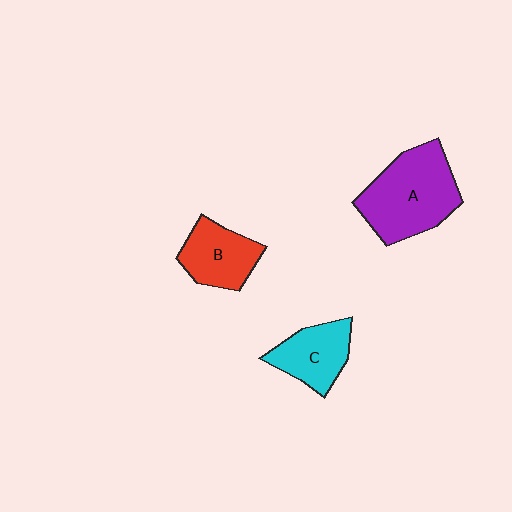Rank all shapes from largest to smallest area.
From largest to smallest: A (purple), B (red), C (cyan).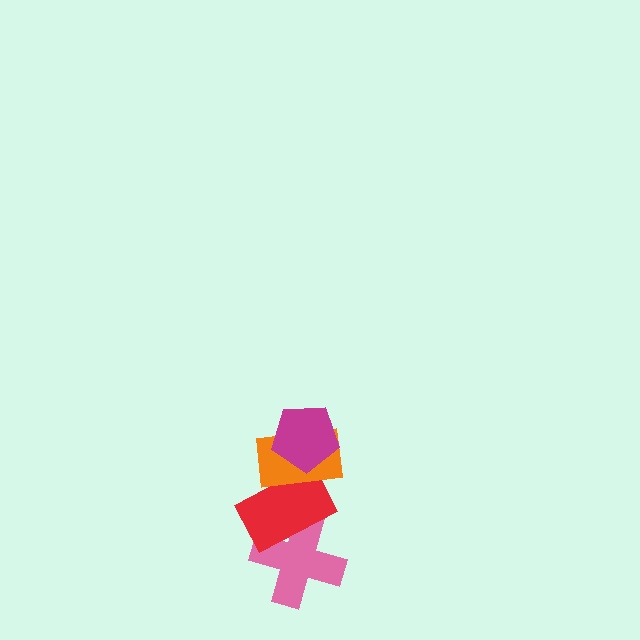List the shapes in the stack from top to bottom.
From top to bottom: the magenta pentagon, the orange rectangle, the red rectangle, the pink cross.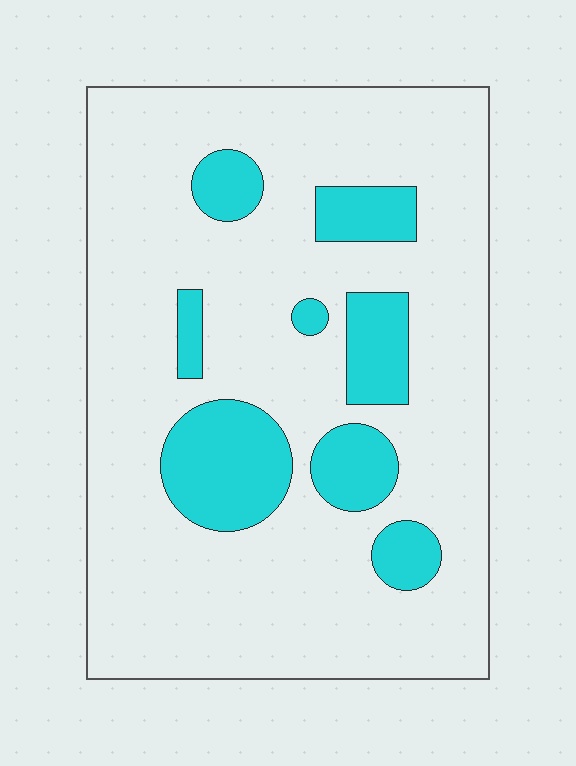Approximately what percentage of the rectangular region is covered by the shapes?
Approximately 20%.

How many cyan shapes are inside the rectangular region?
8.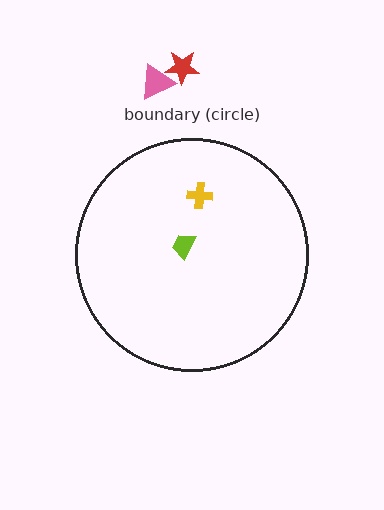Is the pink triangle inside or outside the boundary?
Outside.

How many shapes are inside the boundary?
2 inside, 2 outside.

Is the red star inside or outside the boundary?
Outside.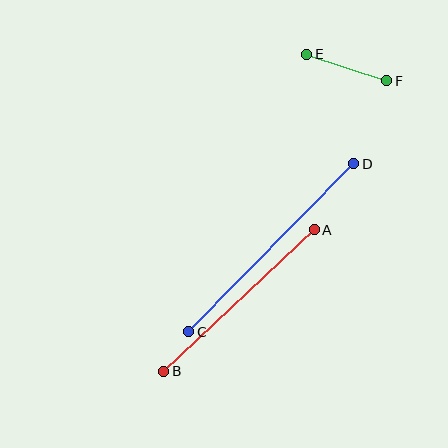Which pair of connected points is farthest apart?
Points C and D are farthest apart.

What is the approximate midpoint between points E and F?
The midpoint is at approximately (347, 68) pixels.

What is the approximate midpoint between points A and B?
The midpoint is at approximately (239, 301) pixels.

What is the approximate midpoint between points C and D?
The midpoint is at approximately (271, 248) pixels.